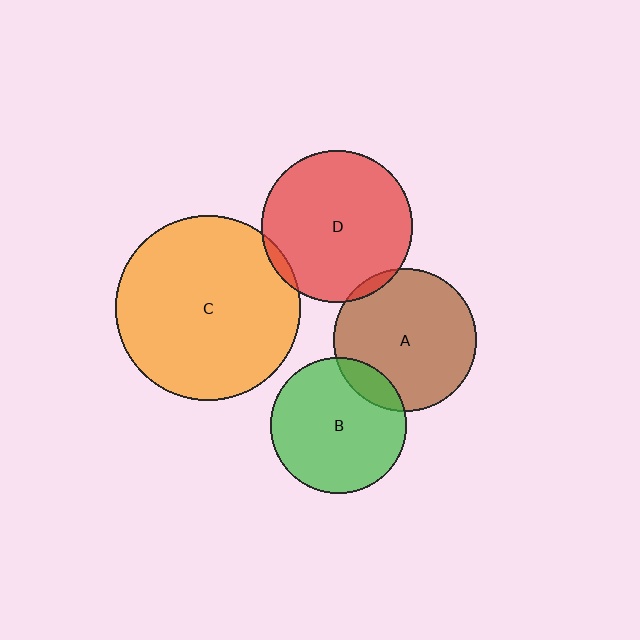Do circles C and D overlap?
Yes.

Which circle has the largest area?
Circle C (orange).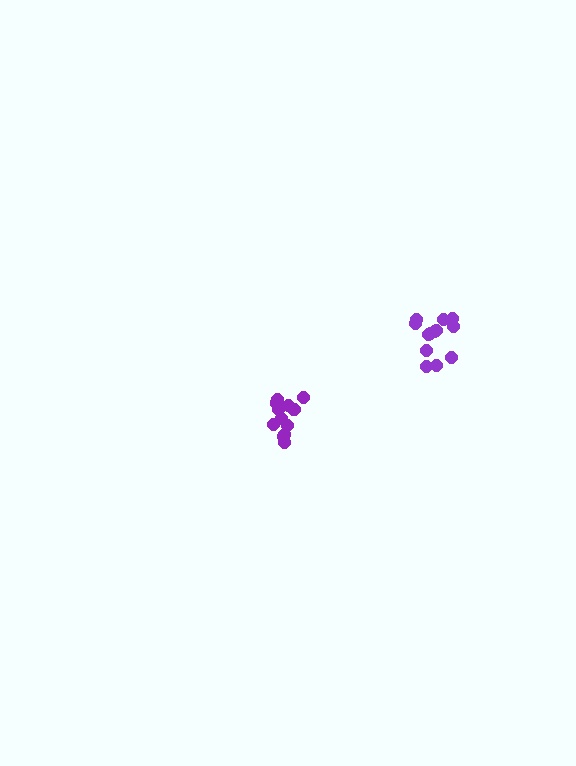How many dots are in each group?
Group 1: 13 dots, Group 2: 13 dots (26 total).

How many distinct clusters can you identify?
There are 2 distinct clusters.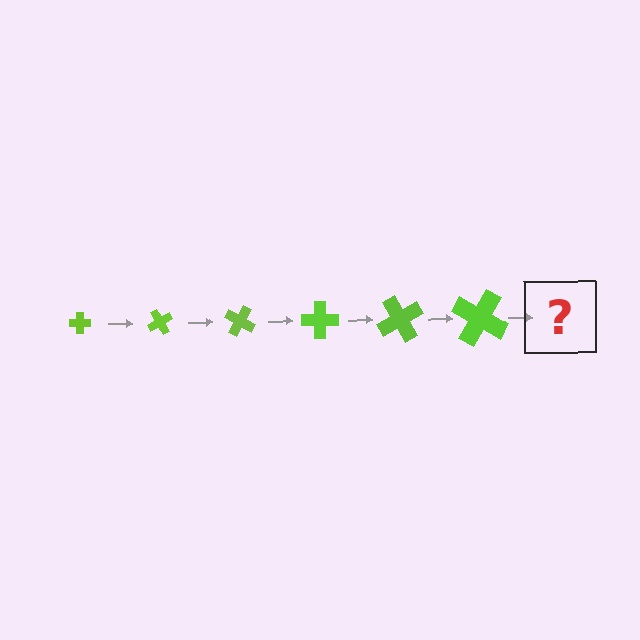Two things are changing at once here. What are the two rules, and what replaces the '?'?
The two rules are that the cross grows larger each step and it rotates 60 degrees each step. The '?' should be a cross, larger than the previous one and rotated 360 degrees from the start.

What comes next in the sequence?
The next element should be a cross, larger than the previous one and rotated 360 degrees from the start.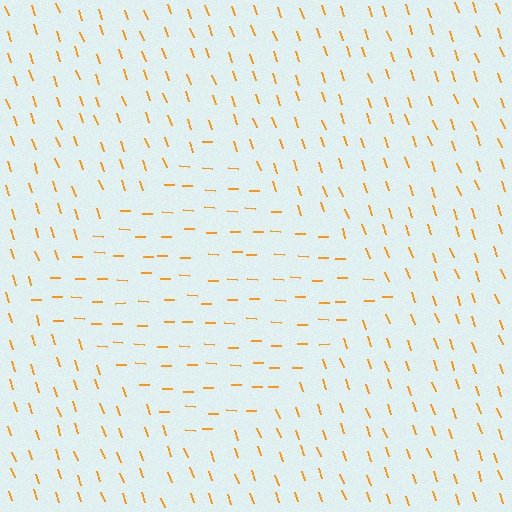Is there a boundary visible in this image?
Yes, there is a texture boundary formed by a change in line orientation.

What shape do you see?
I see a diamond.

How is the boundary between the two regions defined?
The boundary is defined purely by a change in line orientation (approximately 69 degrees difference). All lines are the same color and thickness.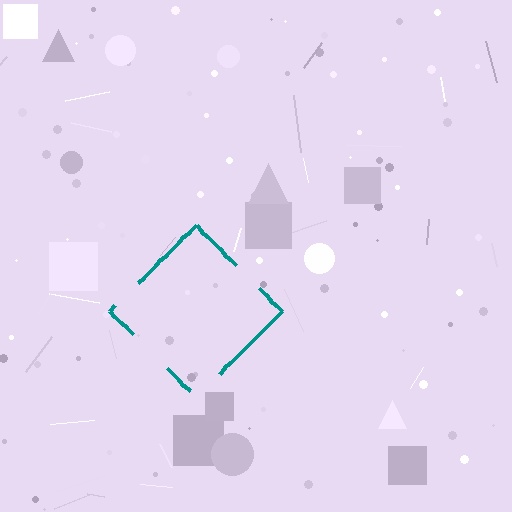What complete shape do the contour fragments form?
The contour fragments form a diamond.